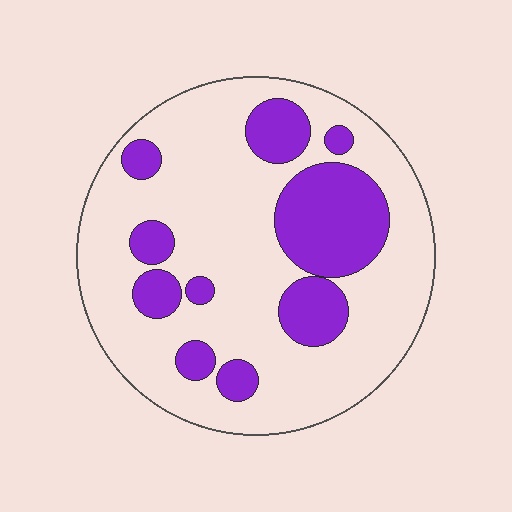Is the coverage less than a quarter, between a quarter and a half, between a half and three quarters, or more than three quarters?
Between a quarter and a half.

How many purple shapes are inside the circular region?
10.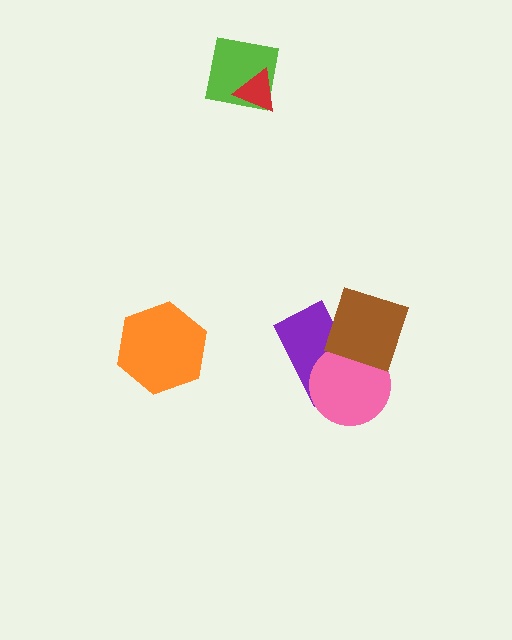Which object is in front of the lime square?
The red triangle is in front of the lime square.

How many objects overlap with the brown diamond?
2 objects overlap with the brown diamond.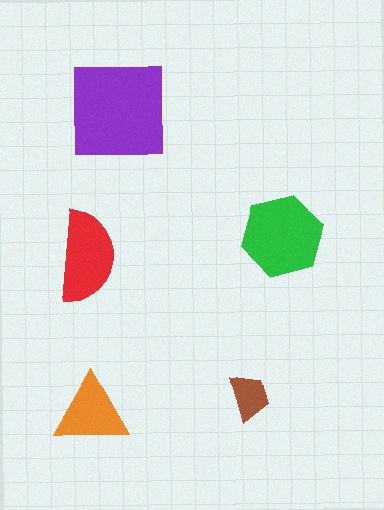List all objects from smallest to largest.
The brown trapezoid, the orange triangle, the red semicircle, the green hexagon, the purple square.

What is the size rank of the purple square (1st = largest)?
1st.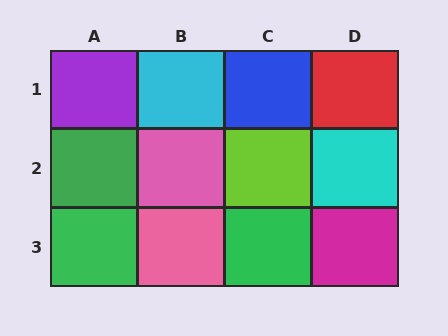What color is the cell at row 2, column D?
Cyan.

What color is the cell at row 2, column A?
Green.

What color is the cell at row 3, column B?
Pink.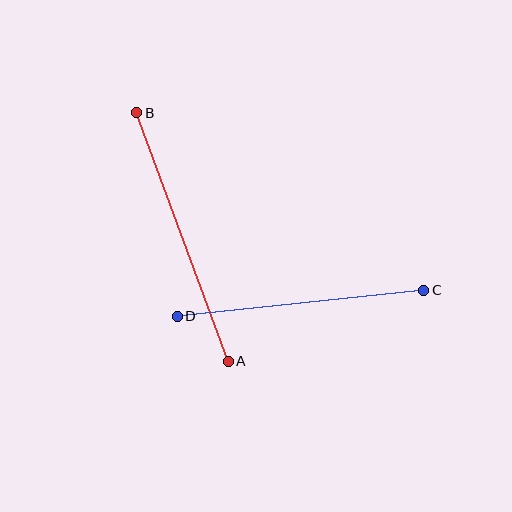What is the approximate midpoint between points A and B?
The midpoint is at approximately (183, 237) pixels.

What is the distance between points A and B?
The distance is approximately 265 pixels.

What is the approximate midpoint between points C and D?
The midpoint is at approximately (301, 303) pixels.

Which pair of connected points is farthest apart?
Points A and B are farthest apart.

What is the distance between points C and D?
The distance is approximately 248 pixels.